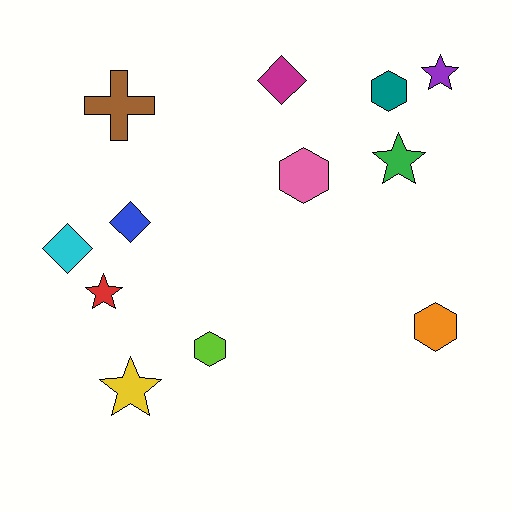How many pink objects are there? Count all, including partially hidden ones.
There is 1 pink object.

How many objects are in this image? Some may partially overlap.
There are 12 objects.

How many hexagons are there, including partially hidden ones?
There are 4 hexagons.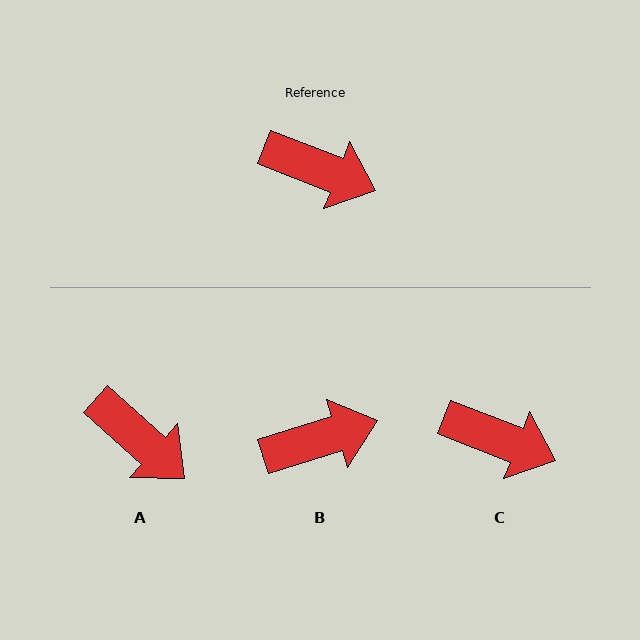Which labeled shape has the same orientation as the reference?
C.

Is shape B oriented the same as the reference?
No, it is off by about 39 degrees.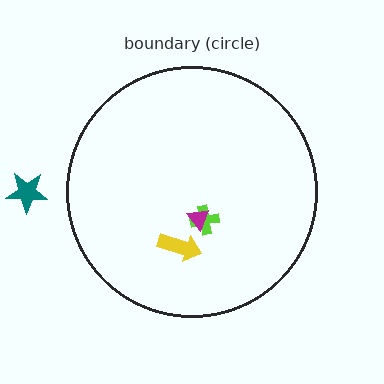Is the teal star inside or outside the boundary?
Outside.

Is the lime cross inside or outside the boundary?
Inside.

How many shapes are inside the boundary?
3 inside, 1 outside.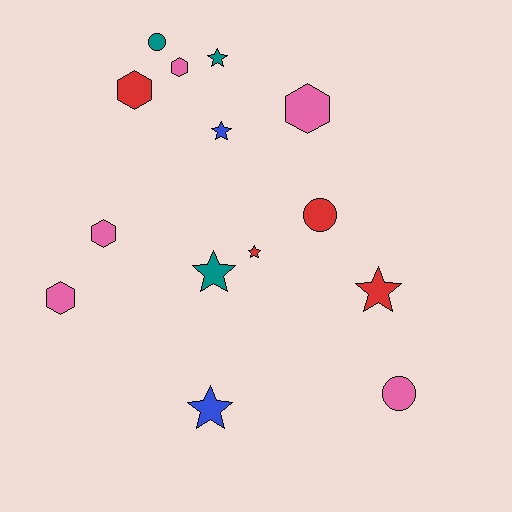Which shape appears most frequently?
Star, with 6 objects.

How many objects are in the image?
There are 14 objects.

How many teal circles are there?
There is 1 teal circle.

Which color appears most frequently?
Pink, with 5 objects.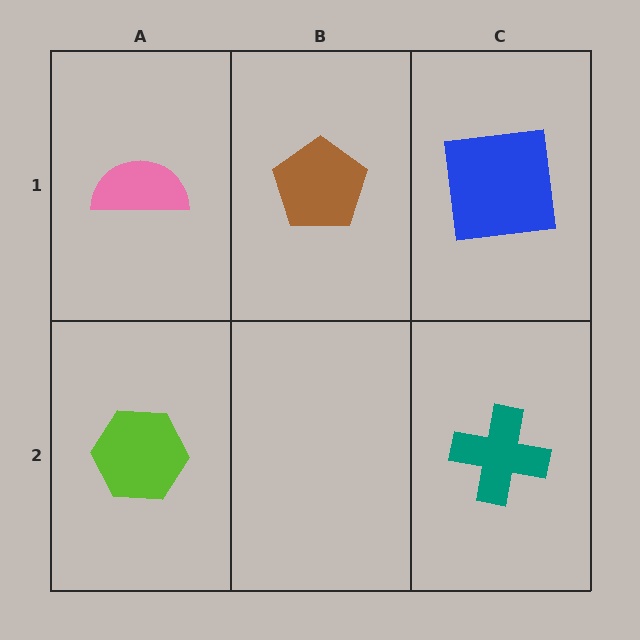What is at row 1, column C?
A blue square.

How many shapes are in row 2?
2 shapes.